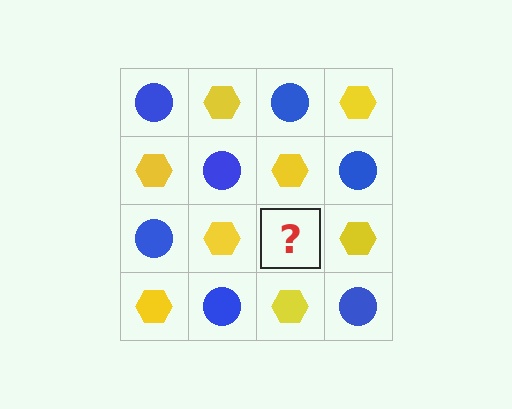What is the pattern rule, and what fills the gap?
The rule is that it alternates blue circle and yellow hexagon in a checkerboard pattern. The gap should be filled with a blue circle.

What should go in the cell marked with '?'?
The missing cell should contain a blue circle.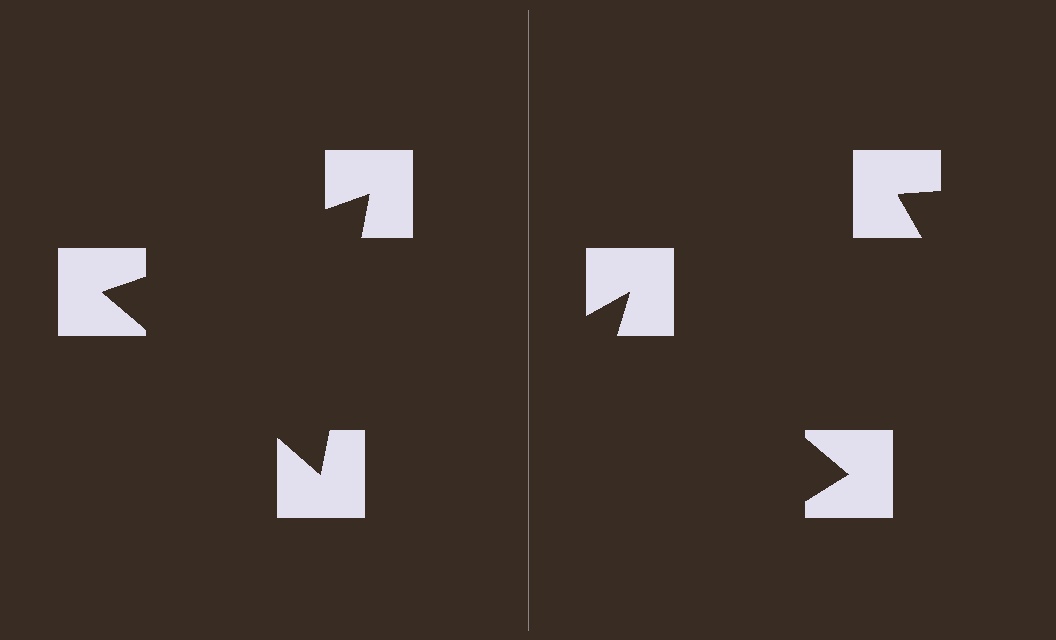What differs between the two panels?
The notched squares are positioned identically on both sides; only the wedge orientations differ. On the left they align to a triangle; on the right they are misaligned.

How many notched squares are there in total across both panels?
6 — 3 on each side.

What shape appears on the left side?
An illusory triangle.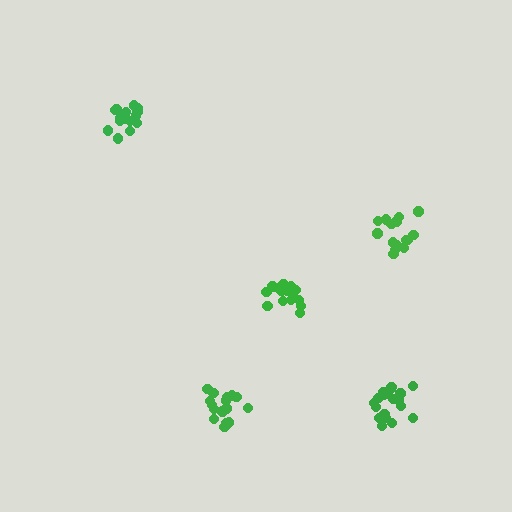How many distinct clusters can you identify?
There are 5 distinct clusters.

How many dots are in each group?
Group 1: 16 dots, Group 2: 15 dots, Group 3: 16 dots, Group 4: 16 dots, Group 5: 19 dots (82 total).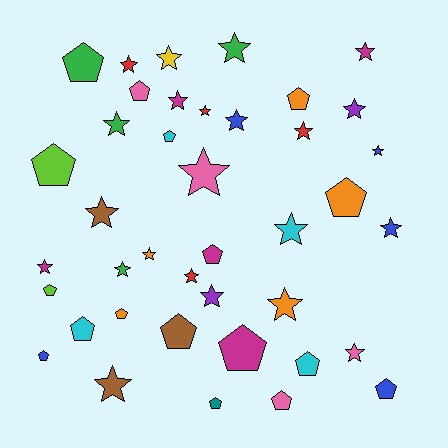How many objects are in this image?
There are 40 objects.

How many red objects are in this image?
There are 4 red objects.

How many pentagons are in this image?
There are 17 pentagons.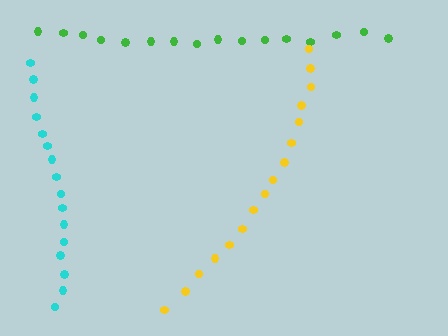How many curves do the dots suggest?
There are 3 distinct paths.